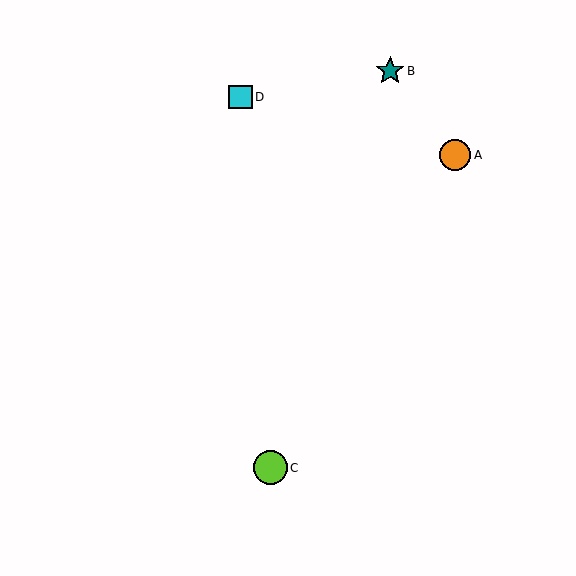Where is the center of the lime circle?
The center of the lime circle is at (270, 468).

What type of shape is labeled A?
Shape A is an orange circle.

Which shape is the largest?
The lime circle (labeled C) is the largest.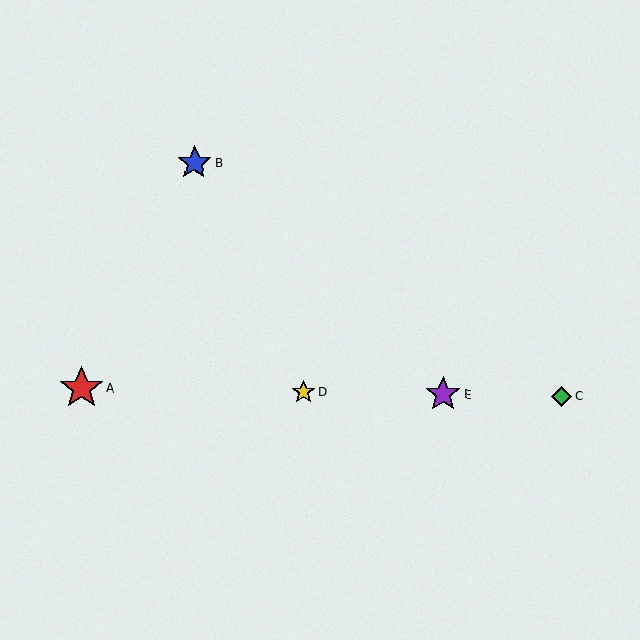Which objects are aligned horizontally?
Objects A, C, D, E are aligned horizontally.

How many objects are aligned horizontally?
4 objects (A, C, D, E) are aligned horizontally.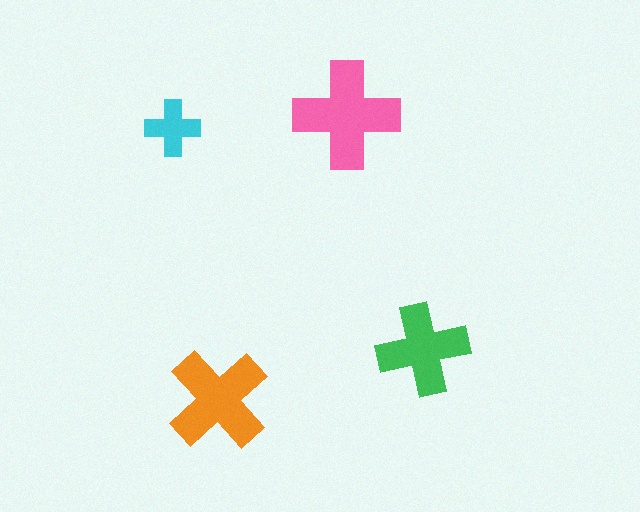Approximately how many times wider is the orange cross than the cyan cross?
About 2 times wider.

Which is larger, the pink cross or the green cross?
The pink one.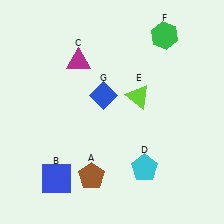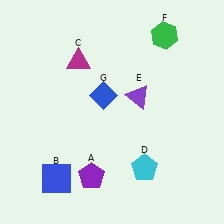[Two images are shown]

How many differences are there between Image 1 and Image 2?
There are 2 differences between the two images.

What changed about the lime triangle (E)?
In Image 1, E is lime. In Image 2, it changed to purple.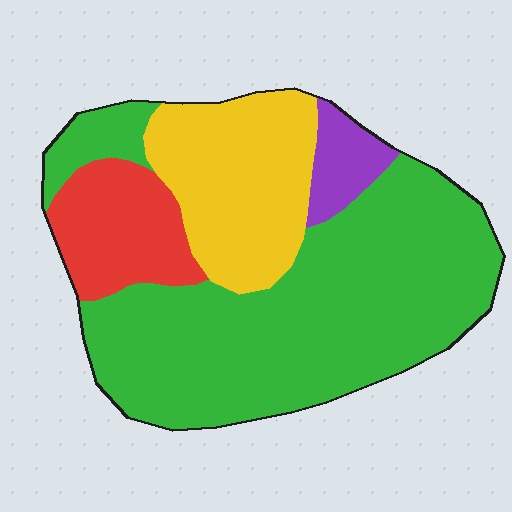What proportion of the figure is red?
Red covers 13% of the figure.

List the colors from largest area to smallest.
From largest to smallest: green, yellow, red, purple.